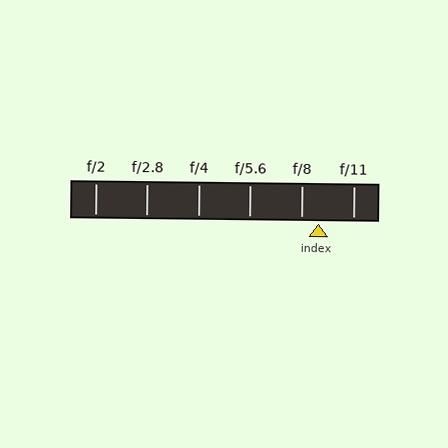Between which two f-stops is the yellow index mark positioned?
The index mark is between f/8 and f/11.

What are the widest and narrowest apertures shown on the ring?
The widest aperture shown is f/2 and the narrowest is f/11.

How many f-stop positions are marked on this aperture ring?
There are 6 f-stop positions marked.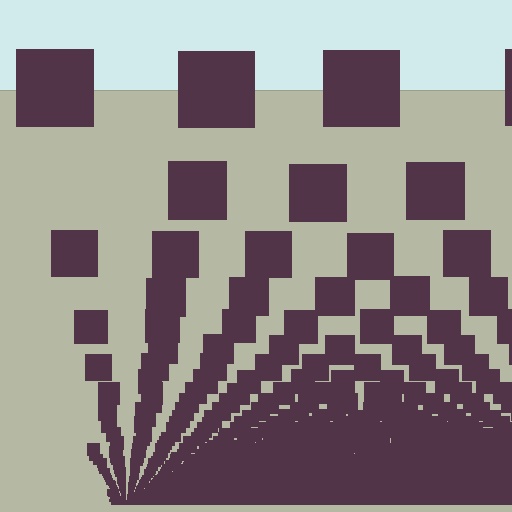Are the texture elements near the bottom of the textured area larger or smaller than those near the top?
Smaller. The gradient is inverted — elements near the bottom are smaller and denser.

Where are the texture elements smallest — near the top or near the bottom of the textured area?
Near the bottom.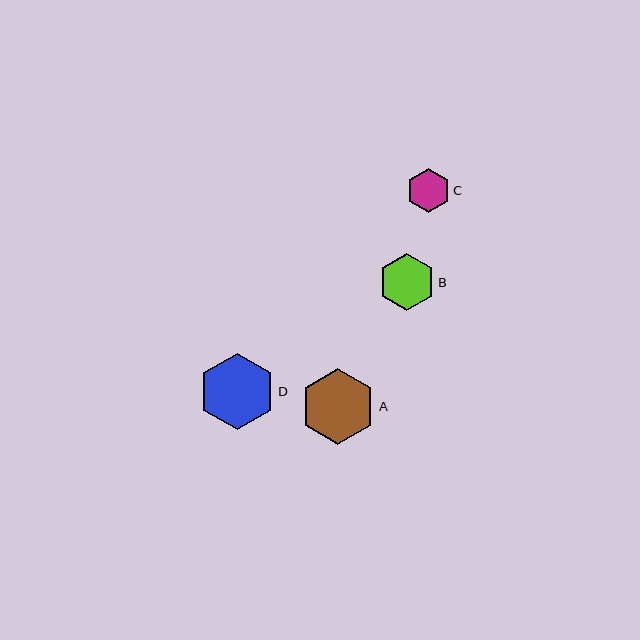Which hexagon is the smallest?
Hexagon C is the smallest with a size of approximately 44 pixels.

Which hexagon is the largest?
Hexagon D is the largest with a size of approximately 76 pixels.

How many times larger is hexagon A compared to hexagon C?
Hexagon A is approximately 1.7 times the size of hexagon C.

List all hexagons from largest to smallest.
From largest to smallest: D, A, B, C.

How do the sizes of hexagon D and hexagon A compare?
Hexagon D and hexagon A are approximately the same size.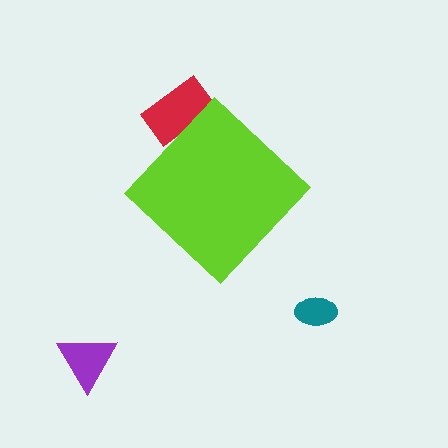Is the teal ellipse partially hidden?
No, the teal ellipse is fully visible.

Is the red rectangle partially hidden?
Yes, the red rectangle is partially hidden behind the lime diamond.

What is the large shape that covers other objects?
A lime diamond.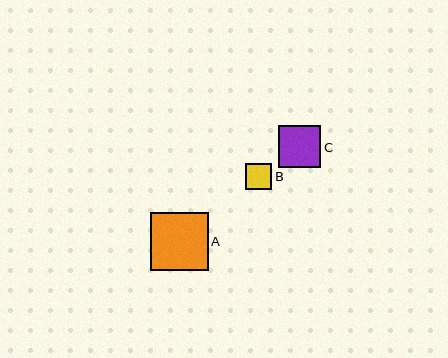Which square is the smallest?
Square B is the smallest with a size of approximately 27 pixels.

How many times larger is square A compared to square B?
Square A is approximately 2.2 times the size of square B.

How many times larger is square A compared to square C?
Square A is approximately 1.3 times the size of square C.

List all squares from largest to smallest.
From largest to smallest: A, C, B.